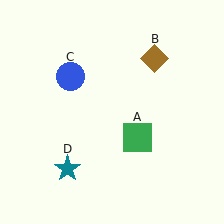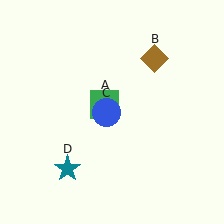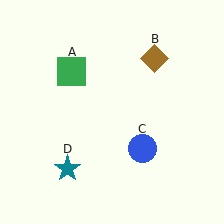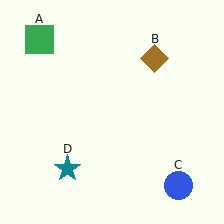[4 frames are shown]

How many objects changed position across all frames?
2 objects changed position: green square (object A), blue circle (object C).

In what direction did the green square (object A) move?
The green square (object A) moved up and to the left.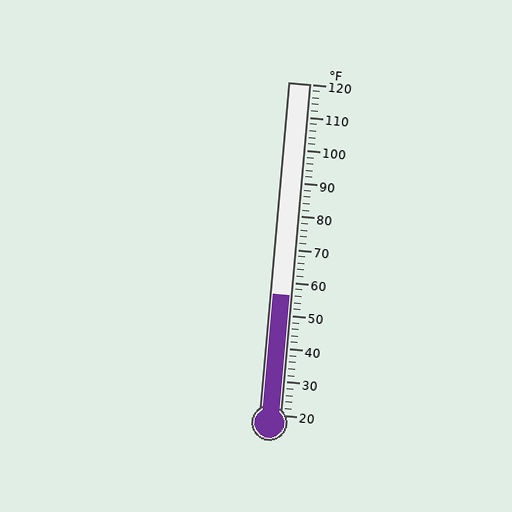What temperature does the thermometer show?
The thermometer shows approximately 56°F.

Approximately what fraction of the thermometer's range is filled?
The thermometer is filled to approximately 35% of its range.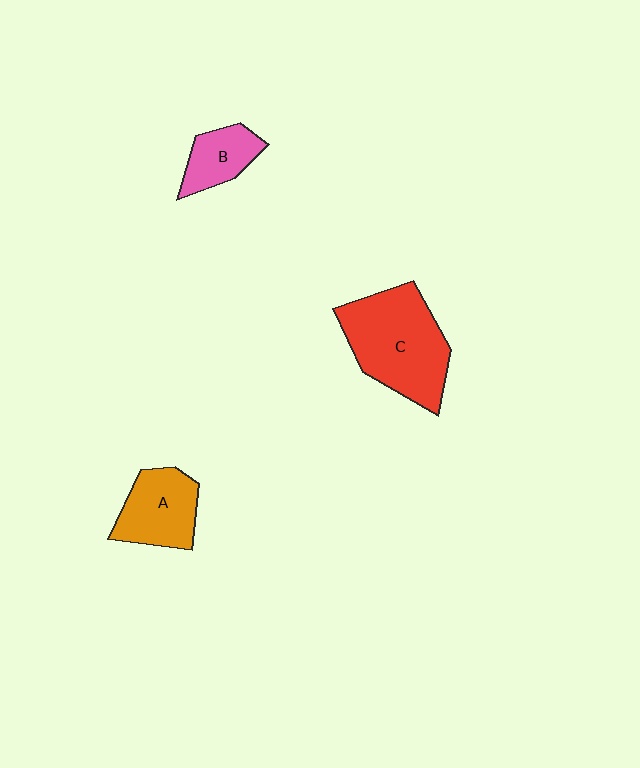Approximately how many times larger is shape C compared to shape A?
Approximately 1.7 times.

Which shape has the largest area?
Shape C (red).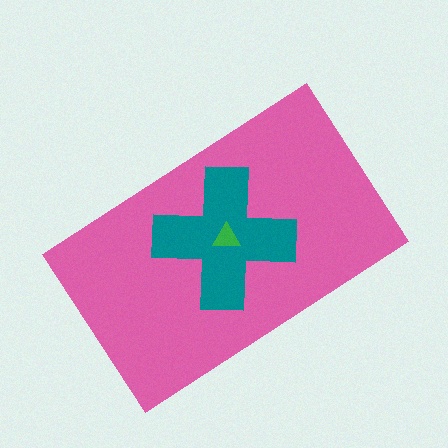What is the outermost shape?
The pink rectangle.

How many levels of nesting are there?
3.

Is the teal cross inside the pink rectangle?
Yes.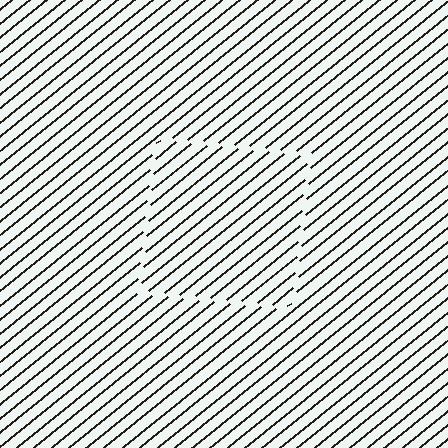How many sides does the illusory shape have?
4 sides — the line-ends trace a square.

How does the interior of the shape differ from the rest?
The interior of the shape contains the same grating, shifted by half a period — the contour is defined by the phase discontinuity where line-ends from the inner and outer gratings abut.